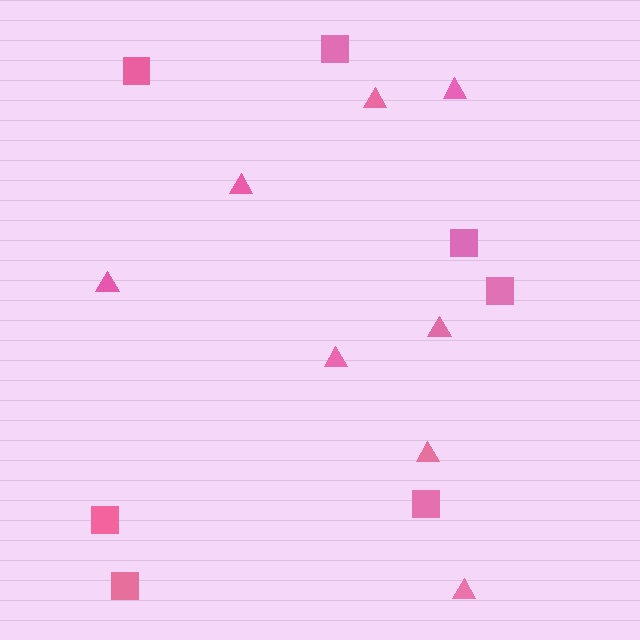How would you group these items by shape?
There are 2 groups: one group of triangles (8) and one group of squares (7).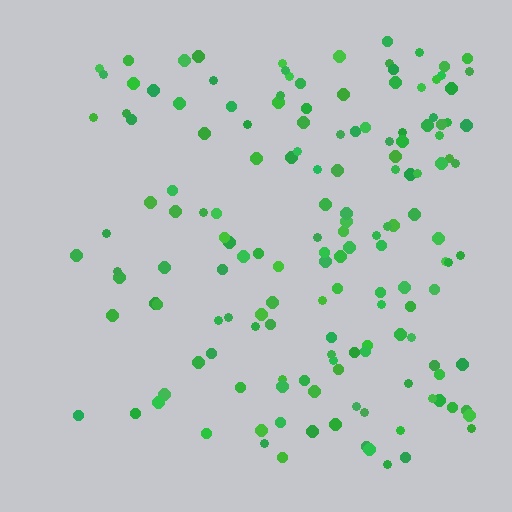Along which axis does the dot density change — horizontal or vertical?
Horizontal.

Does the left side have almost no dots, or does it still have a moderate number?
Still a moderate number, just noticeably fewer than the right.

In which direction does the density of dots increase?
From left to right, with the right side densest.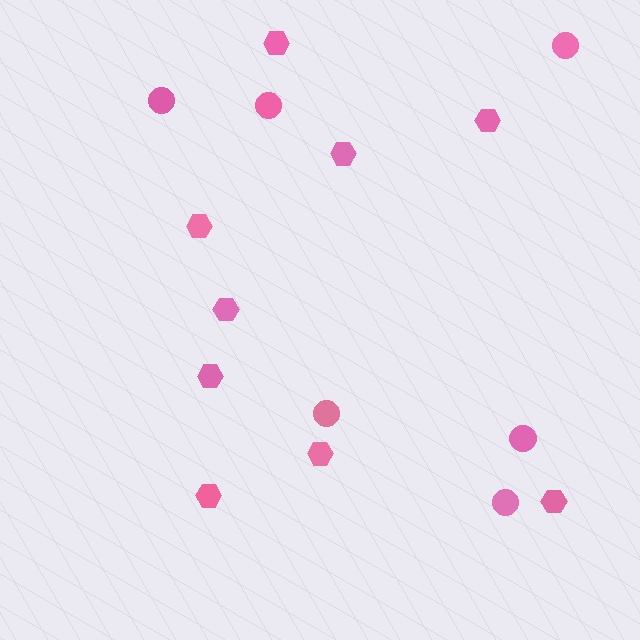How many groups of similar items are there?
There are 2 groups: one group of hexagons (9) and one group of circles (6).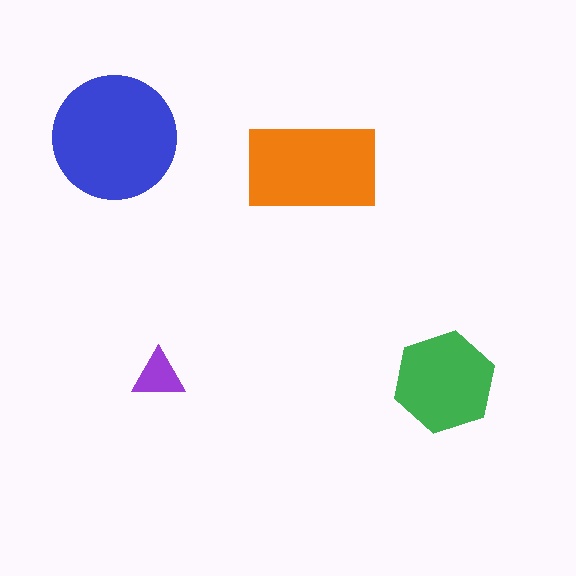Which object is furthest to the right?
The green hexagon is rightmost.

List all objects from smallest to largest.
The purple triangle, the green hexagon, the orange rectangle, the blue circle.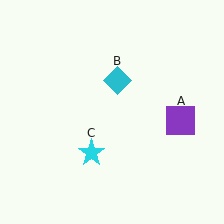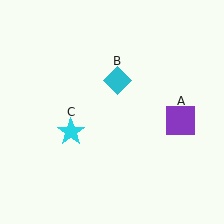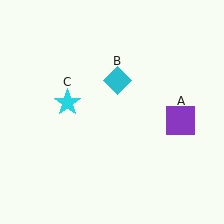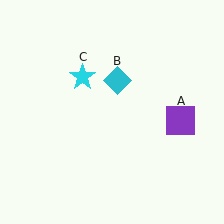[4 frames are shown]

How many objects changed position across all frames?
1 object changed position: cyan star (object C).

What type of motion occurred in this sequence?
The cyan star (object C) rotated clockwise around the center of the scene.